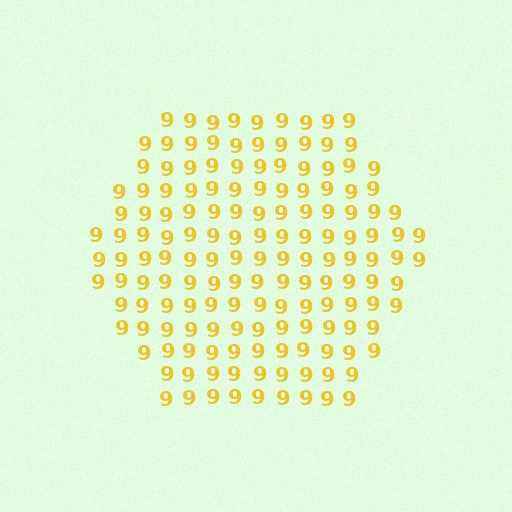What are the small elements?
The small elements are digit 9's.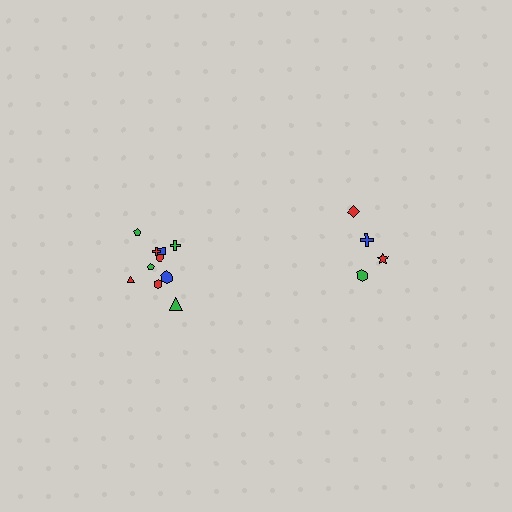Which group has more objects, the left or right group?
The left group.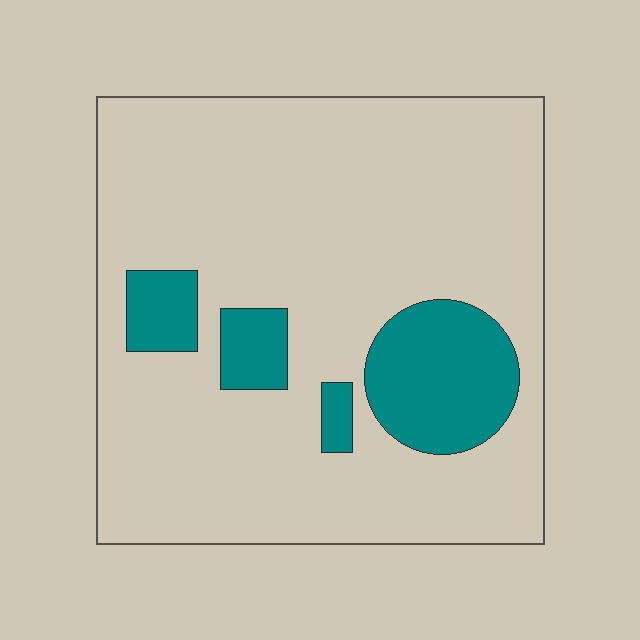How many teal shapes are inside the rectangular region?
4.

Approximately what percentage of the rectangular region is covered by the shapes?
Approximately 15%.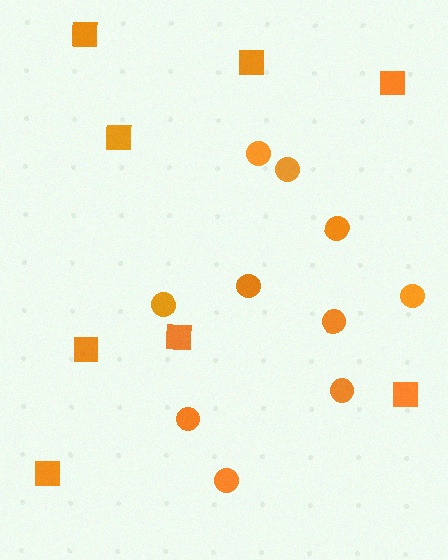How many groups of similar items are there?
There are 2 groups: one group of squares (8) and one group of circles (10).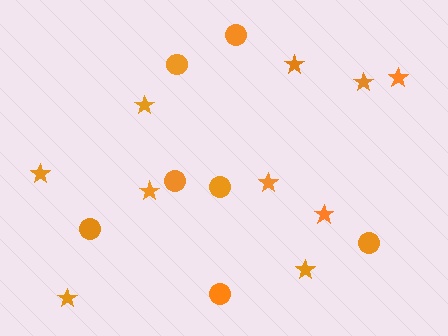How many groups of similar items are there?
There are 2 groups: one group of stars (10) and one group of circles (7).